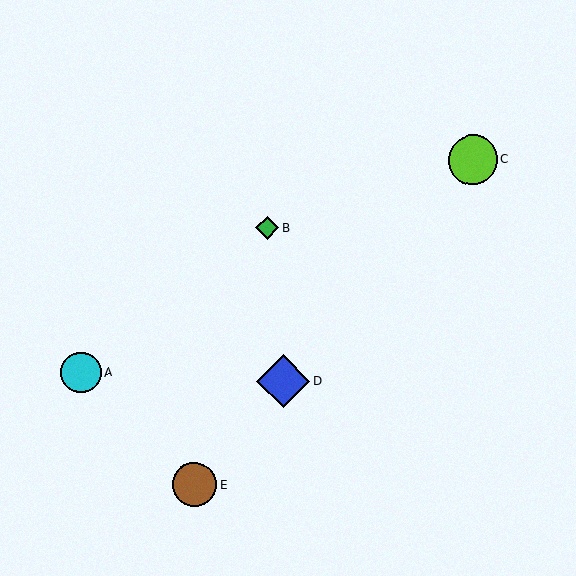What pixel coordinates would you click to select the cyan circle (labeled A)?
Click at (81, 372) to select the cyan circle A.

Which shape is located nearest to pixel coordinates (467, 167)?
The lime circle (labeled C) at (472, 160) is nearest to that location.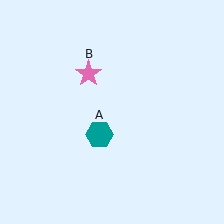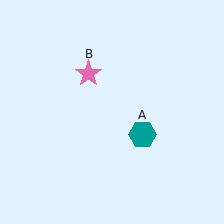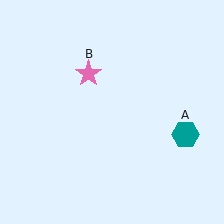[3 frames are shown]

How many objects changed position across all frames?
1 object changed position: teal hexagon (object A).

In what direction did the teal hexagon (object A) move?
The teal hexagon (object A) moved right.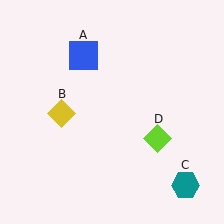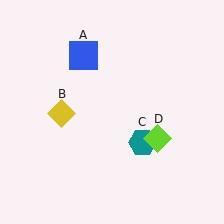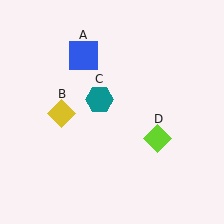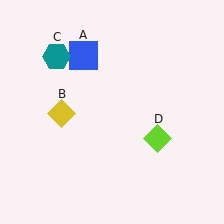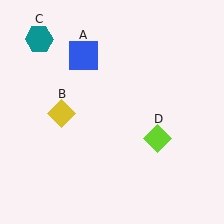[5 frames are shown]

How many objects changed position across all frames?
1 object changed position: teal hexagon (object C).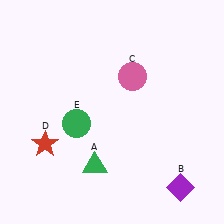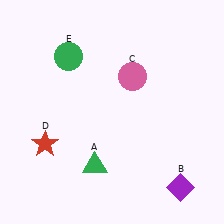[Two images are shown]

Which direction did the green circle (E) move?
The green circle (E) moved up.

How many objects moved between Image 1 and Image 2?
1 object moved between the two images.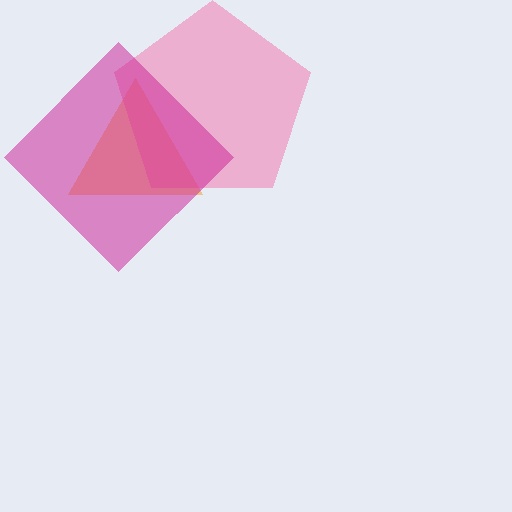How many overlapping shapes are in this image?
There are 3 overlapping shapes in the image.